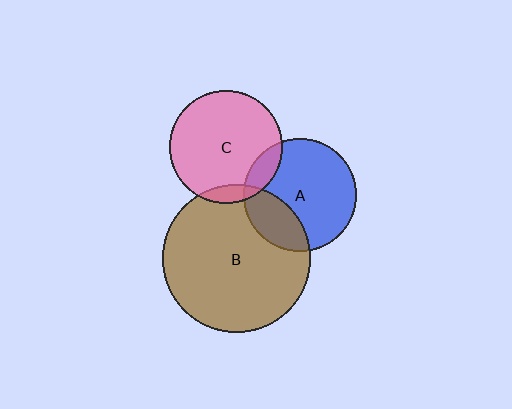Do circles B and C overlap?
Yes.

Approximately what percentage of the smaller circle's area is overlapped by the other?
Approximately 10%.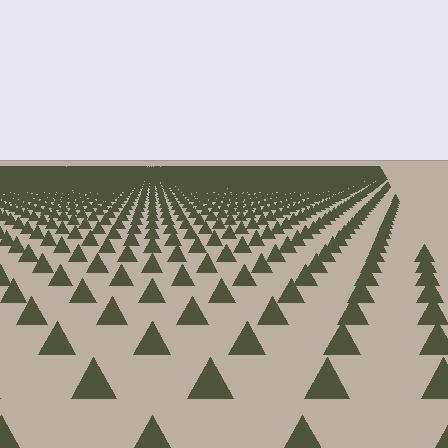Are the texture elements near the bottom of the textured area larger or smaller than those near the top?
Larger. Near the bottom, elements are closer to the viewer and appear at a bigger on-screen size.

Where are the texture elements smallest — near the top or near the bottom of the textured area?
Near the top.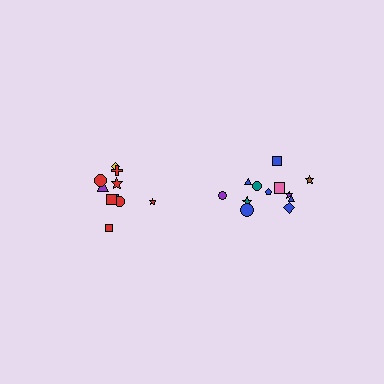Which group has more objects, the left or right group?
The right group.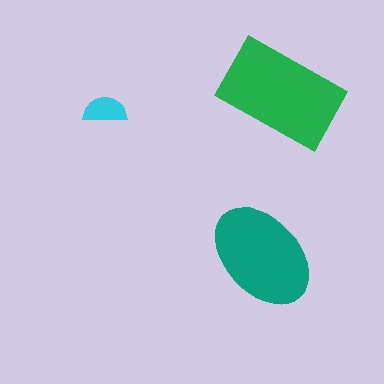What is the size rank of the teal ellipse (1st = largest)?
2nd.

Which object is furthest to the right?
The green rectangle is rightmost.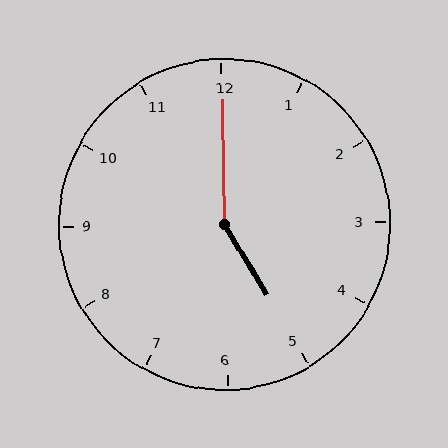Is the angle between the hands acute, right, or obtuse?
It is obtuse.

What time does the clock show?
5:00.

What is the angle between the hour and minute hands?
Approximately 150 degrees.